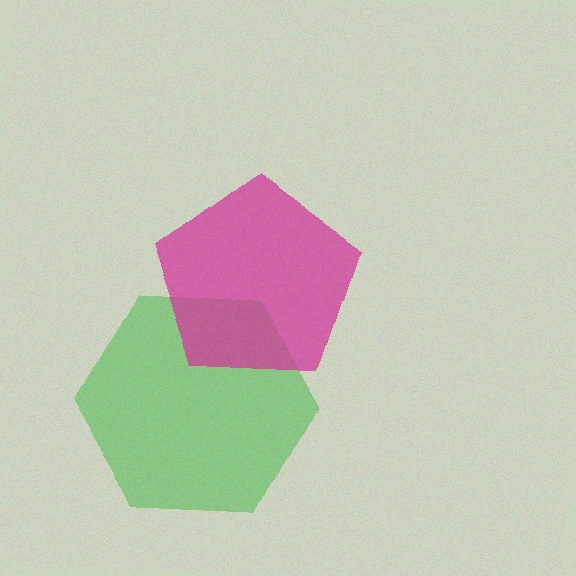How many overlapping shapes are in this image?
There are 2 overlapping shapes in the image.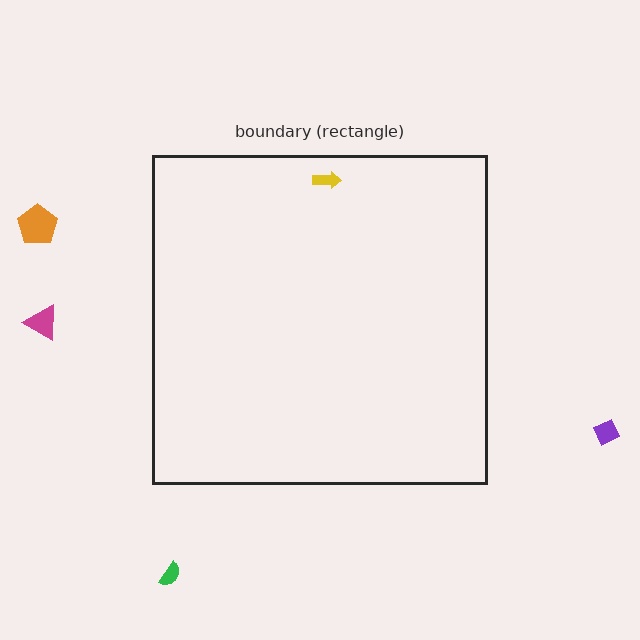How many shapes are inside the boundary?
1 inside, 4 outside.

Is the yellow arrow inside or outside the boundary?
Inside.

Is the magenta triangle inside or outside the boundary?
Outside.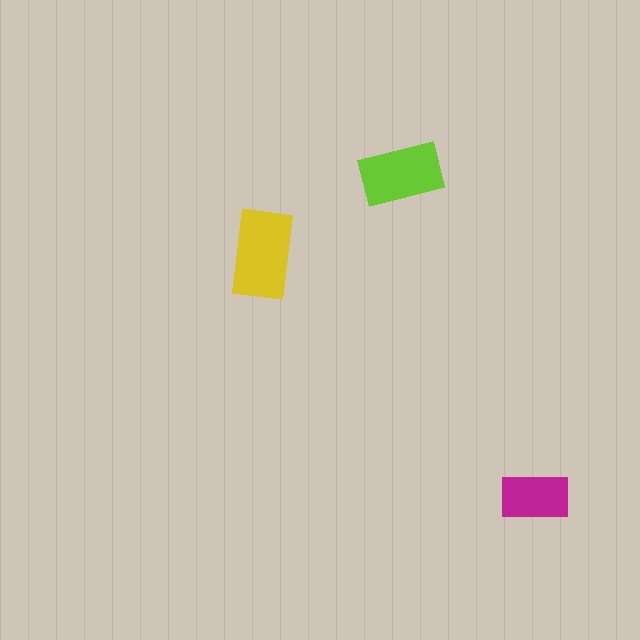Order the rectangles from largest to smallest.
the yellow one, the lime one, the magenta one.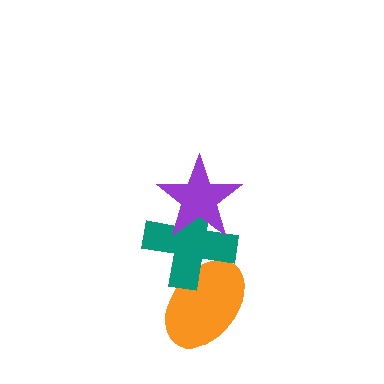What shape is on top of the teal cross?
The purple star is on top of the teal cross.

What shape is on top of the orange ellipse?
The teal cross is on top of the orange ellipse.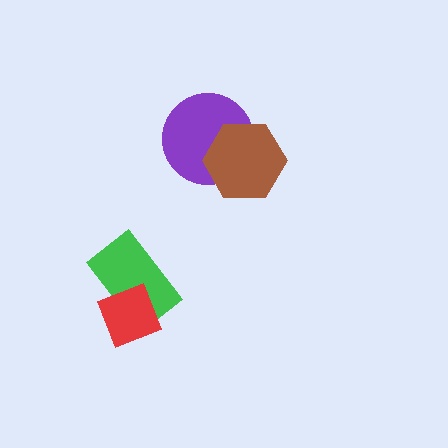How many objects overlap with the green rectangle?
1 object overlaps with the green rectangle.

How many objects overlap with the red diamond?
1 object overlaps with the red diamond.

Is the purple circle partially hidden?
Yes, it is partially covered by another shape.